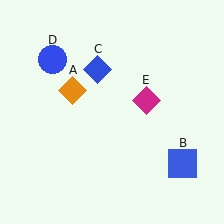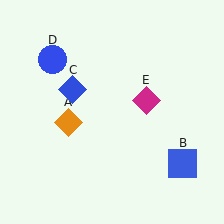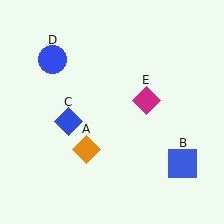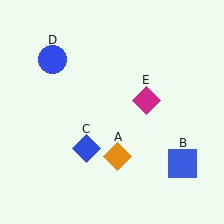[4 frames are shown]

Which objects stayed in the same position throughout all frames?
Blue square (object B) and blue circle (object D) and magenta diamond (object E) remained stationary.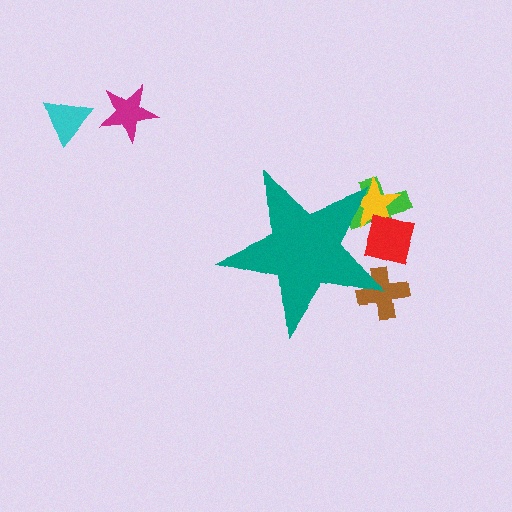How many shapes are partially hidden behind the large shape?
4 shapes are partially hidden.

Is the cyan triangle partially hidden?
No, the cyan triangle is fully visible.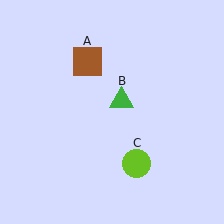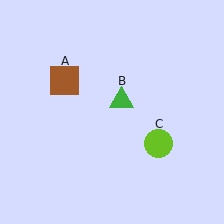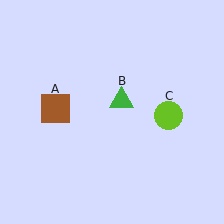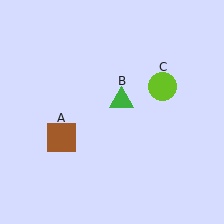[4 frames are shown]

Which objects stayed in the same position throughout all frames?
Green triangle (object B) remained stationary.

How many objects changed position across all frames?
2 objects changed position: brown square (object A), lime circle (object C).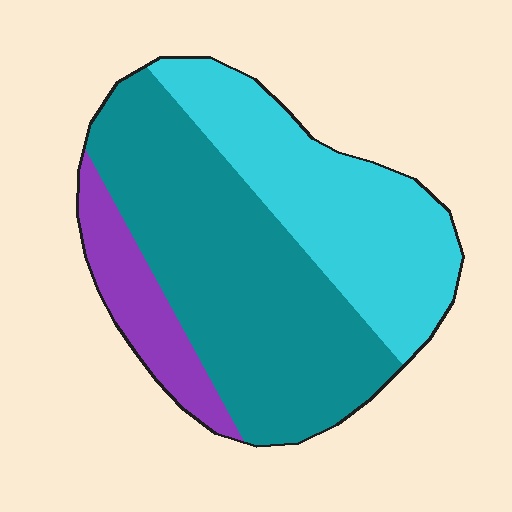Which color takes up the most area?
Teal, at roughly 50%.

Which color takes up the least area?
Purple, at roughly 15%.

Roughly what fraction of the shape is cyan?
Cyan covers 35% of the shape.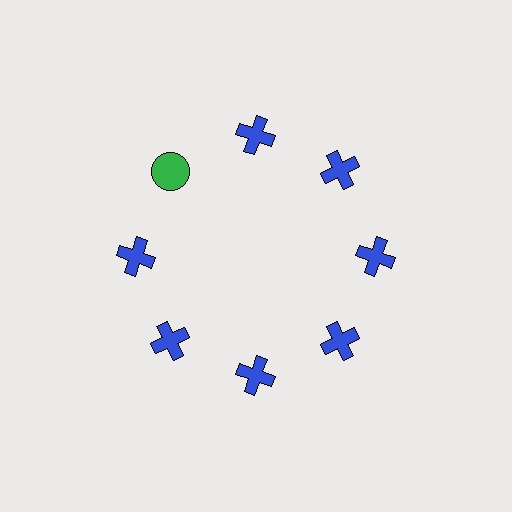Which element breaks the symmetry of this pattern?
The green circle at roughly the 10 o'clock position breaks the symmetry. All other shapes are blue crosses.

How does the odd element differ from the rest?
It differs in both color (green instead of blue) and shape (circle instead of cross).